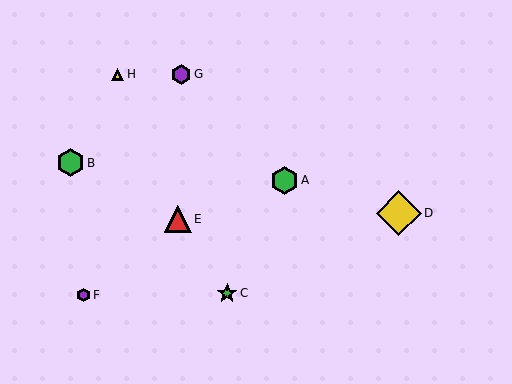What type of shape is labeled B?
Shape B is a green hexagon.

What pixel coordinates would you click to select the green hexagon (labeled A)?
Click at (284, 180) to select the green hexagon A.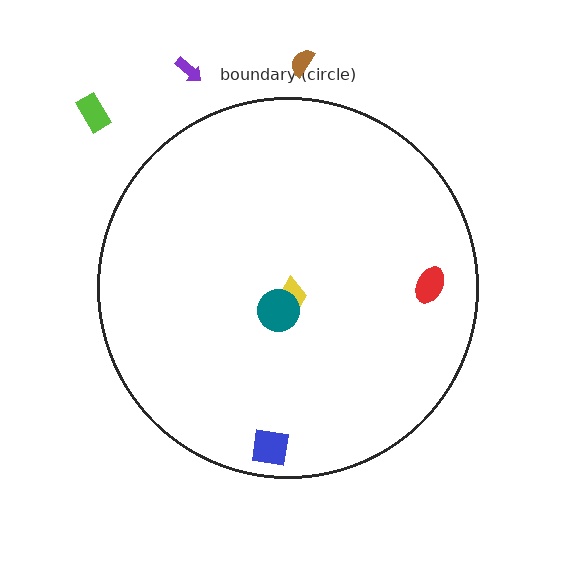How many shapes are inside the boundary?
4 inside, 3 outside.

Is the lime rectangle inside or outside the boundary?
Outside.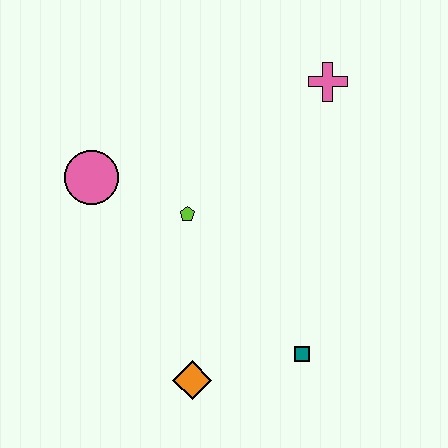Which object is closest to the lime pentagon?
The pink circle is closest to the lime pentagon.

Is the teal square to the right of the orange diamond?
Yes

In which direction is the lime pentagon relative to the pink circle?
The lime pentagon is to the right of the pink circle.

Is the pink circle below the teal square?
No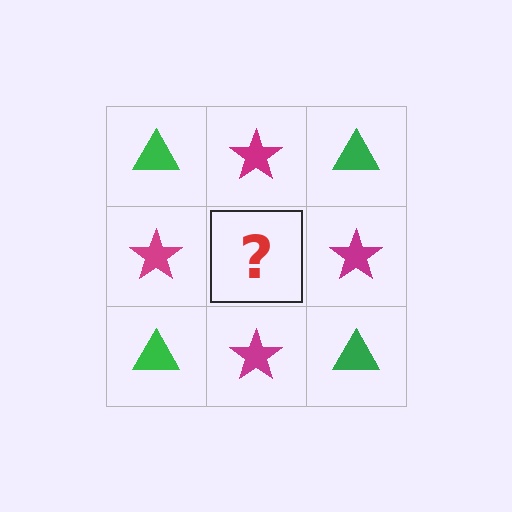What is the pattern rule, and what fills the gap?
The rule is that it alternates green triangle and magenta star in a checkerboard pattern. The gap should be filled with a green triangle.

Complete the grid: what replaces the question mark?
The question mark should be replaced with a green triangle.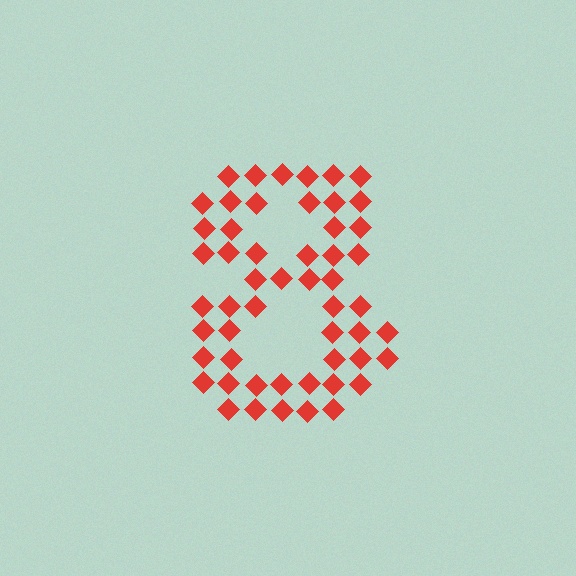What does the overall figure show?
The overall figure shows the digit 8.